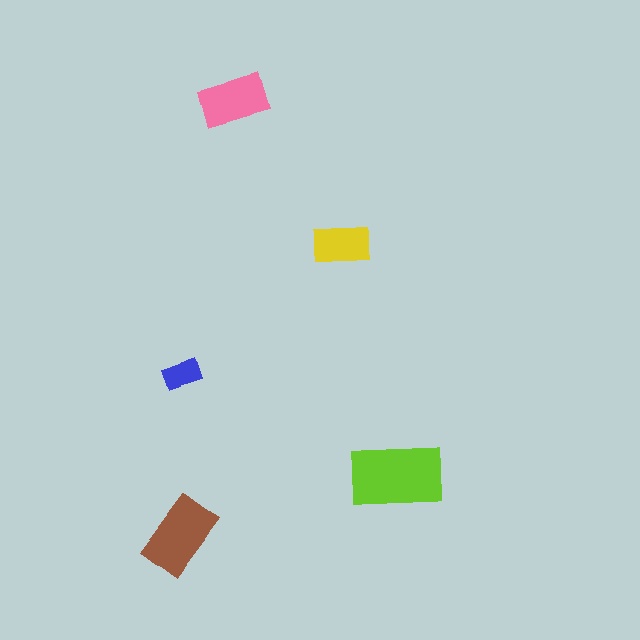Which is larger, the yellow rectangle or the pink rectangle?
The pink one.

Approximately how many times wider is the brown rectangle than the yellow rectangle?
About 1.5 times wider.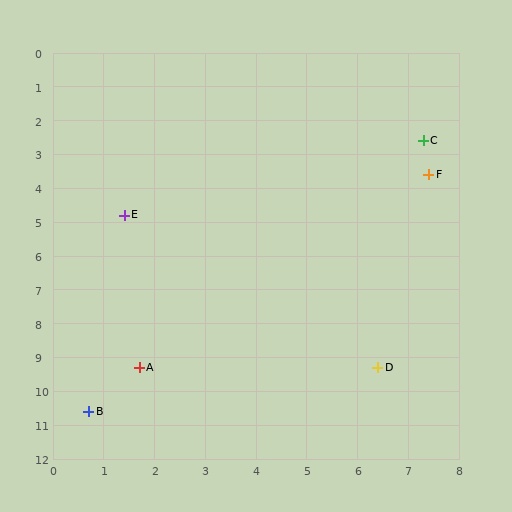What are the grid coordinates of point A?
Point A is at approximately (1.7, 9.3).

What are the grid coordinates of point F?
Point F is at approximately (7.4, 3.6).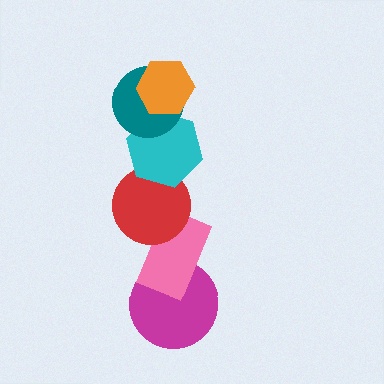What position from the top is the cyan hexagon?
The cyan hexagon is 3rd from the top.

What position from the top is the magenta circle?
The magenta circle is 6th from the top.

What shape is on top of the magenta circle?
The pink rectangle is on top of the magenta circle.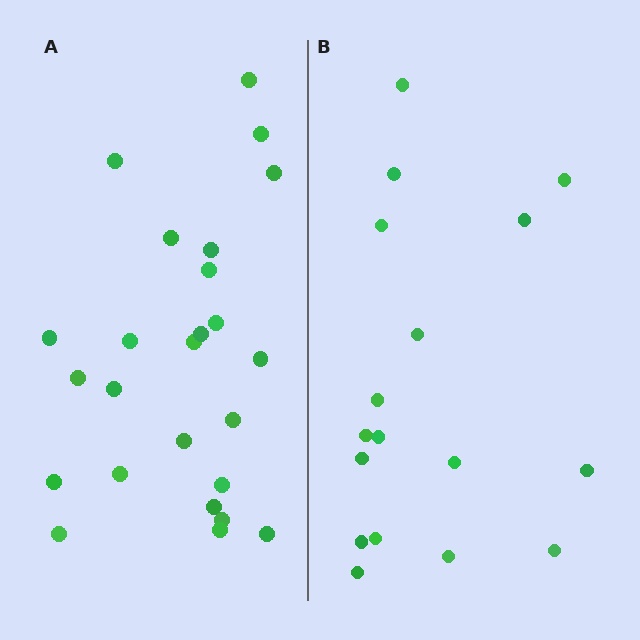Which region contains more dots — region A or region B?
Region A (the left region) has more dots.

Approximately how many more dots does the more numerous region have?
Region A has roughly 8 or so more dots than region B.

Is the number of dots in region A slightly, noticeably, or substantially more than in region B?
Region A has substantially more. The ratio is roughly 1.5 to 1.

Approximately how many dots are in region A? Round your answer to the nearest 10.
About 20 dots. (The exact count is 25, which rounds to 20.)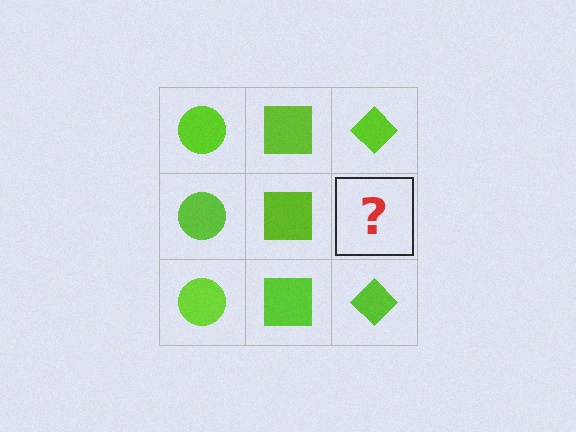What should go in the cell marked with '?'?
The missing cell should contain a lime diamond.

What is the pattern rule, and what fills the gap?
The rule is that each column has a consistent shape. The gap should be filled with a lime diamond.